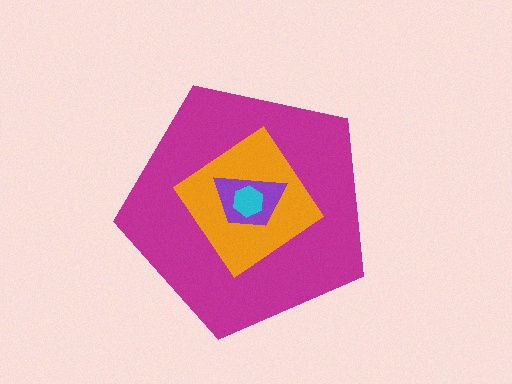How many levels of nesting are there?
4.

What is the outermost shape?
The magenta pentagon.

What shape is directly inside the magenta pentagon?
The orange diamond.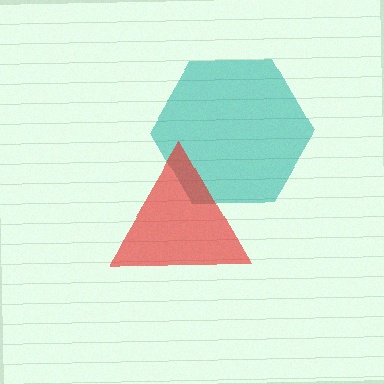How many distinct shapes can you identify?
There are 2 distinct shapes: a teal hexagon, a red triangle.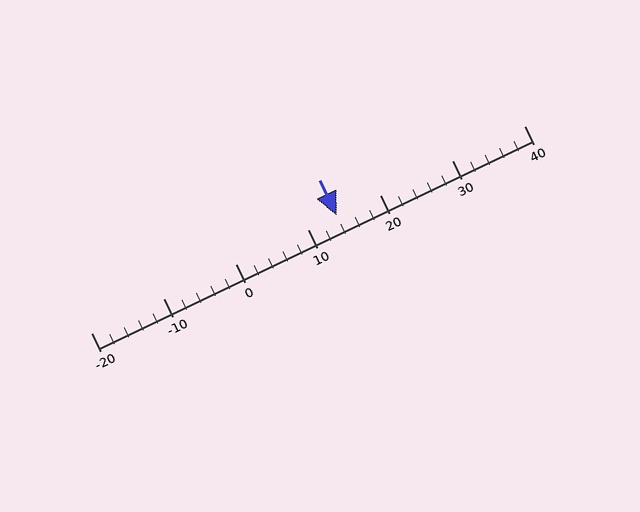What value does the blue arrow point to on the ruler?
The blue arrow points to approximately 14.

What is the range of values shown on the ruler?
The ruler shows values from -20 to 40.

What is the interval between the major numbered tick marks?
The major tick marks are spaced 10 units apart.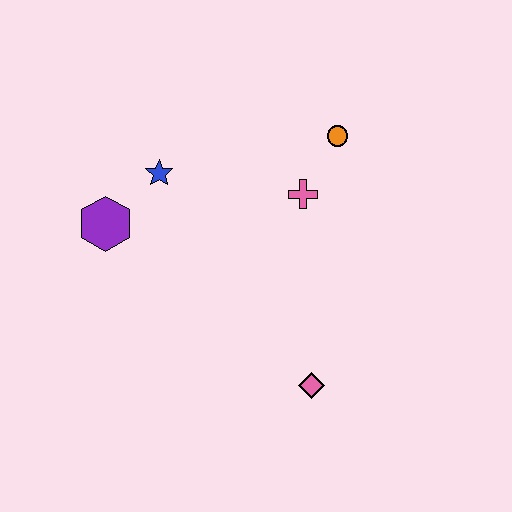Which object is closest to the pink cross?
The orange circle is closest to the pink cross.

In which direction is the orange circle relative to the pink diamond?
The orange circle is above the pink diamond.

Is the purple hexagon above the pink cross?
No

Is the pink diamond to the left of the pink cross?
No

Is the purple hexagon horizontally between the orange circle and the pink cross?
No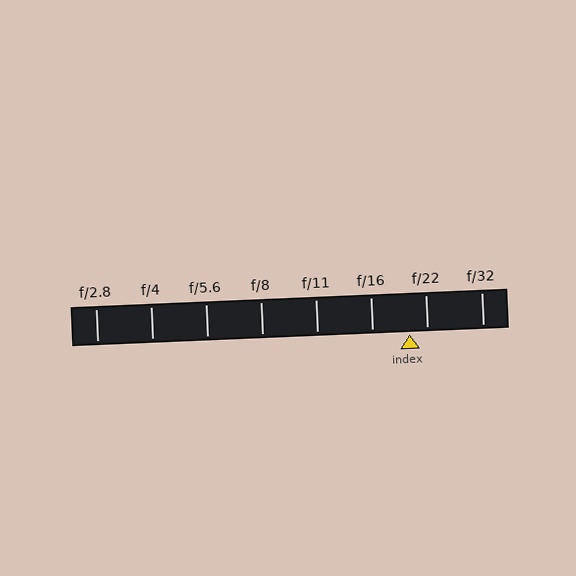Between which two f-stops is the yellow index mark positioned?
The index mark is between f/16 and f/22.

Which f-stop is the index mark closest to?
The index mark is closest to f/22.